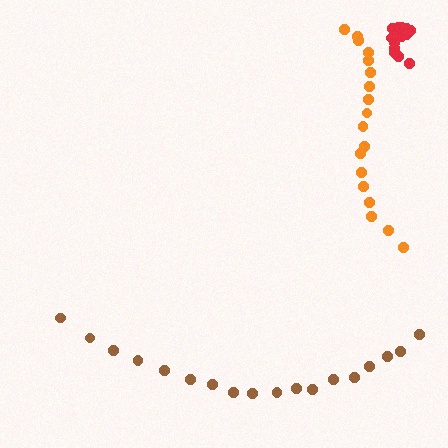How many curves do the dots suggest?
There are 3 distinct paths.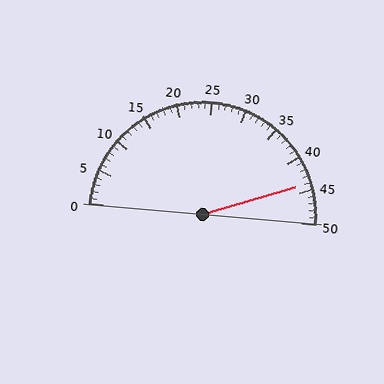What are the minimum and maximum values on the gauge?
The gauge ranges from 0 to 50.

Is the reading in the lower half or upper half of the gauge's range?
The reading is in the upper half of the range (0 to 50).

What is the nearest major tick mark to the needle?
The nearest major tick mark is 45.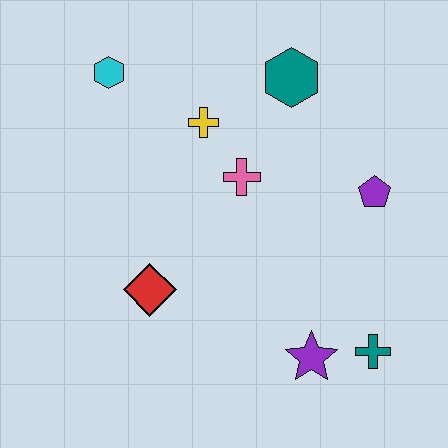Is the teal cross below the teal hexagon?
Yes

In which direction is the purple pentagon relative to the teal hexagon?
The purple pentagon is below the teal hexagon.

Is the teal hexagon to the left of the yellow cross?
No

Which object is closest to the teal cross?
The purple star is closest to the teal cross.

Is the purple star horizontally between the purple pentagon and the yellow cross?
Yes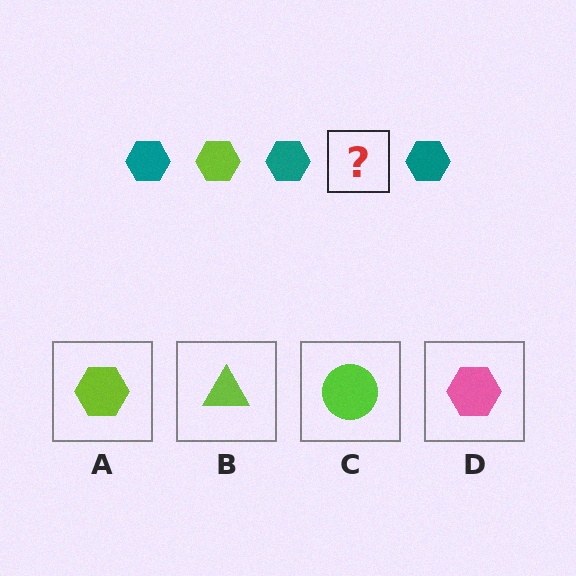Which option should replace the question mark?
Option A.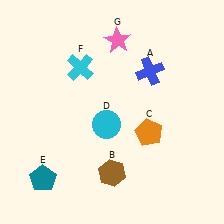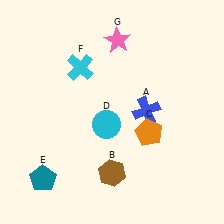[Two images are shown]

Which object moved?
The blue cross (A) moved down.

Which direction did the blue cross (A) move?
The blue cross (A) moved down.